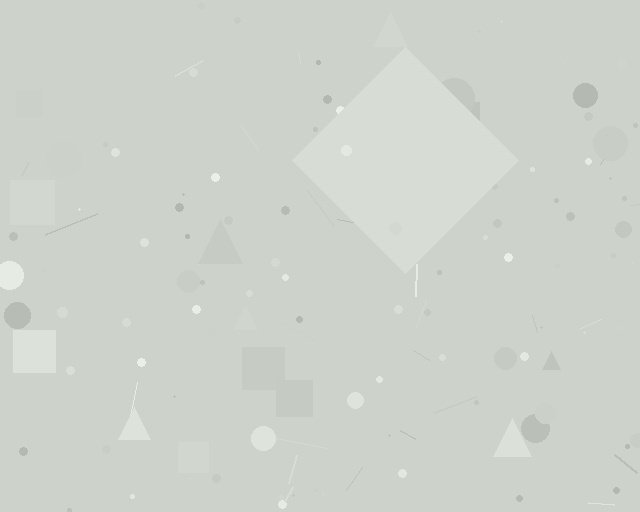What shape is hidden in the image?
A diamond is hidden in the image.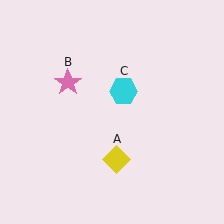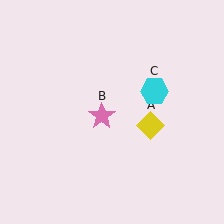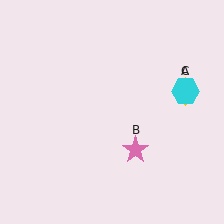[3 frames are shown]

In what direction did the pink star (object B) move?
The pink star (object B) moved down and to the right.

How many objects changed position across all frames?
3 objects changed position: yellow diamond (object A), pink star (object B), cyan hexagon (object C).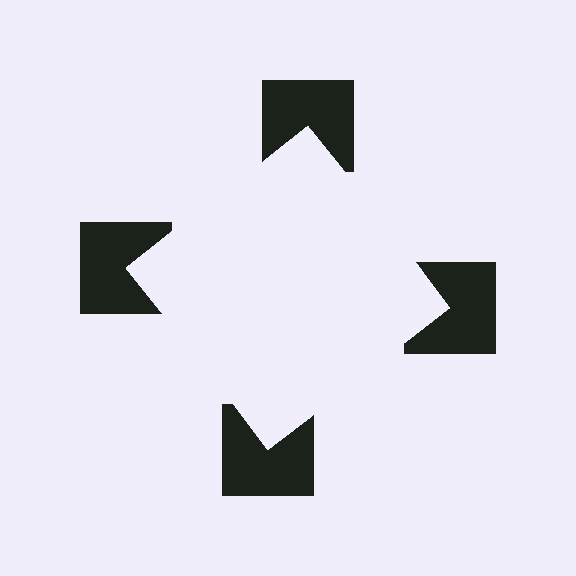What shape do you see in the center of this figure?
An illusory square — its edges are inferred from the aligned wedge cuts in the notched squares, not physically drawn.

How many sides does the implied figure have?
4 sides.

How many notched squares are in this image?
There are 4 — one at each vertex of the illusory square.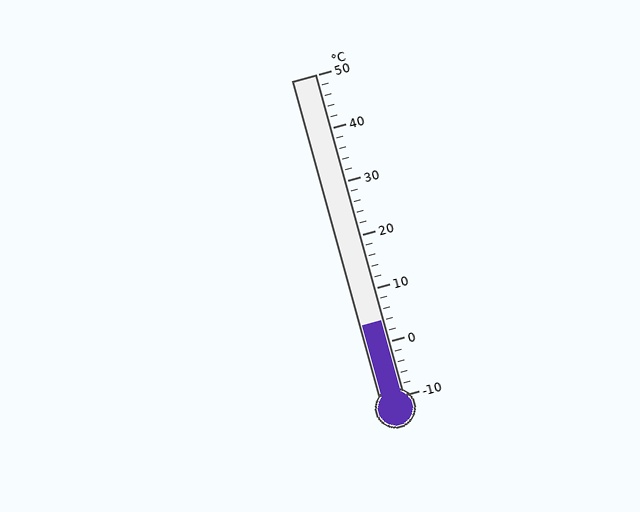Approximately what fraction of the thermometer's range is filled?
The thermometer is filled to approximately 25% of its range.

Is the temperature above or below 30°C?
The temperature is below 30°C.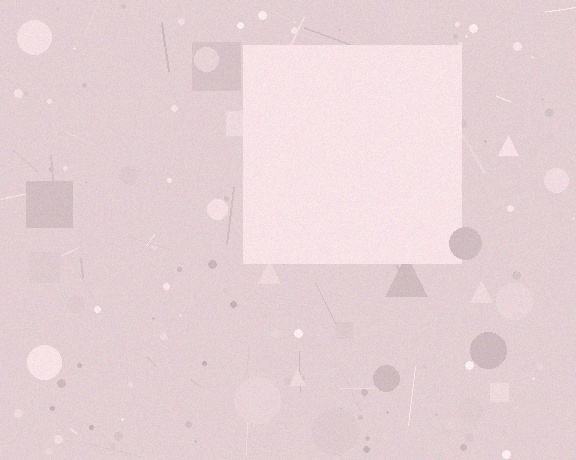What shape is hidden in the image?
A square is hidden in the image.